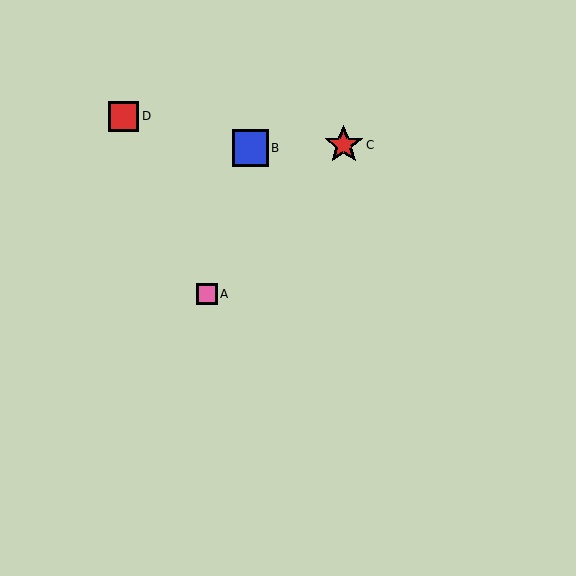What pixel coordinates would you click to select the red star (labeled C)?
Click at (344, 145) to select the red star C.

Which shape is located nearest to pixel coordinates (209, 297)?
The pink square (labeled A) at (207, 294) is nearest to that location.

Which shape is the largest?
The red star (labeled C) is the largest.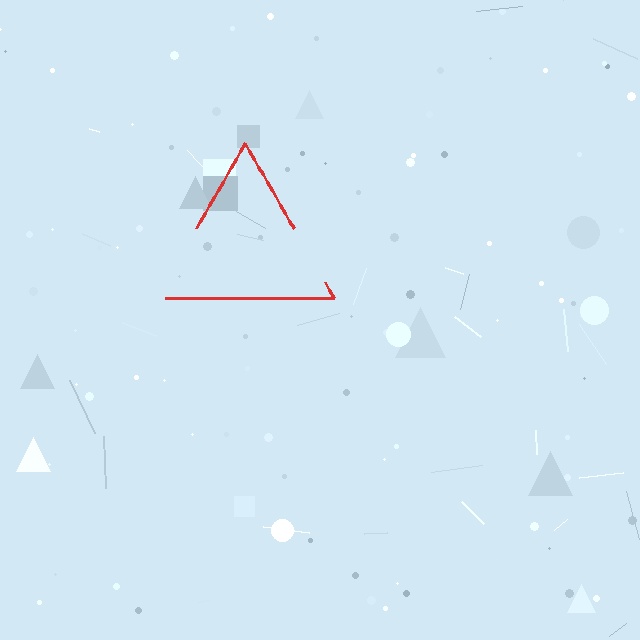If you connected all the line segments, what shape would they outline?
They would outline a triangle.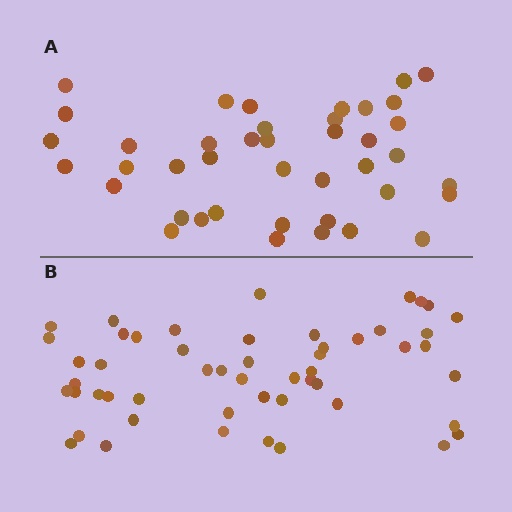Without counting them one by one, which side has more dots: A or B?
Region B (the bottom region) has more dots.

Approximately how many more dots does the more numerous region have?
Region B has roughly 12 or so more dots than region A.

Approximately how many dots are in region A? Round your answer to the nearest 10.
About 40 dots. (The exact count is 41, which rounds to 40.)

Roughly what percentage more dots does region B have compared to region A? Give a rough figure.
About 25% more.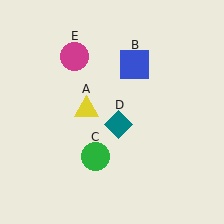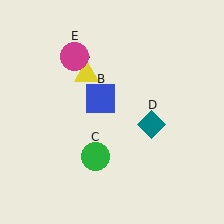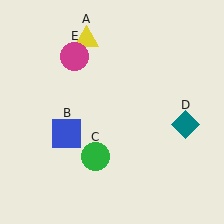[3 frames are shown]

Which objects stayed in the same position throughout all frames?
Green circle (object C) and magenta circle (object E) remained stationary.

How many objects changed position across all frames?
3 objects changed position: yellow triangle (object A), blue square (object B), teal diamond (object D).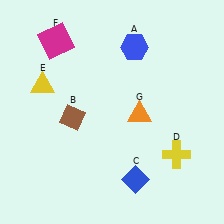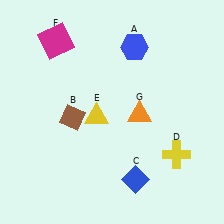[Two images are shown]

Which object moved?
The yellow triangle (E) moved right.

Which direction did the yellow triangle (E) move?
The yellow triangle (E) moved right.